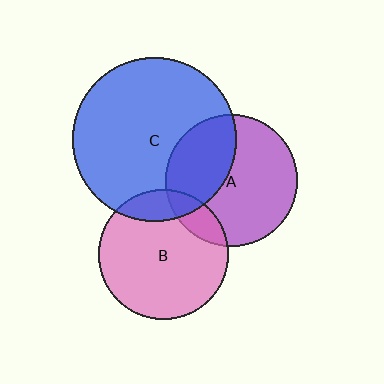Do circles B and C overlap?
Yes.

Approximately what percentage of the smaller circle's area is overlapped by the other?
Approximately 15%.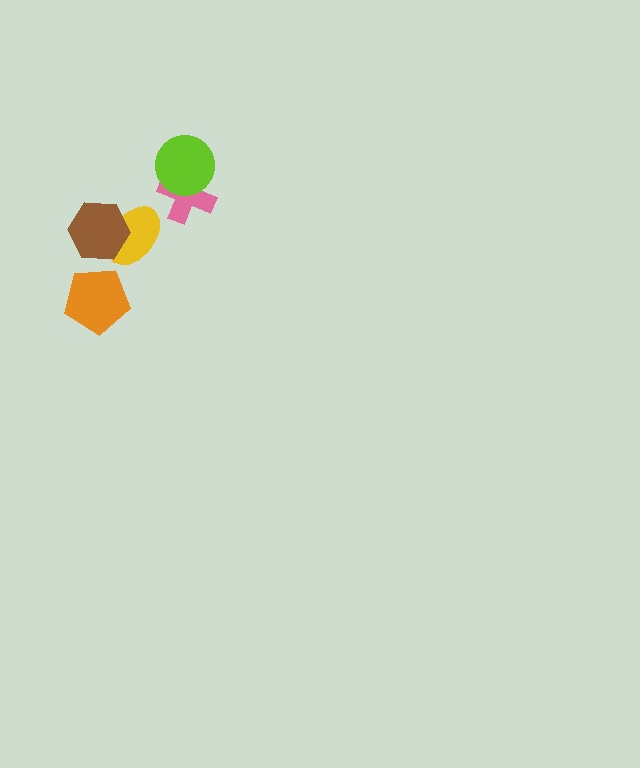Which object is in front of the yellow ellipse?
The brown hexagon is in front of the yellow ellipse.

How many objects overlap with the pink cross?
1 object overlaps with the pink cross.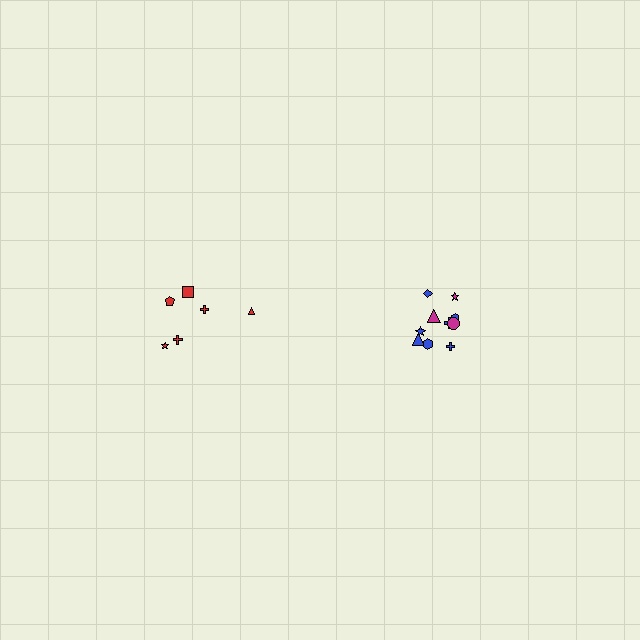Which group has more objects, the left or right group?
The right group.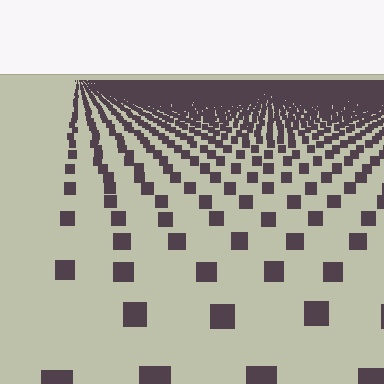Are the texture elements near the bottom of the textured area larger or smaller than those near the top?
Larger. Near the bottom, elements are closer to the viewer and appear at a bigger on-screen size.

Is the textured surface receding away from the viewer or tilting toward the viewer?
The surface is receding away from the viewer. Texture elements get smaller and denser toward the top.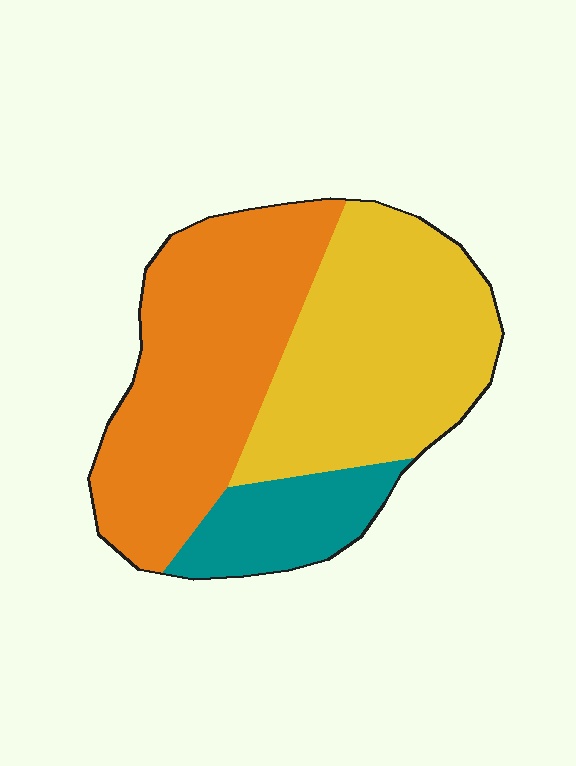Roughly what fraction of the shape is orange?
Orange takes up about two fifths (2/5) of the shape.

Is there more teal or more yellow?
Yellow.